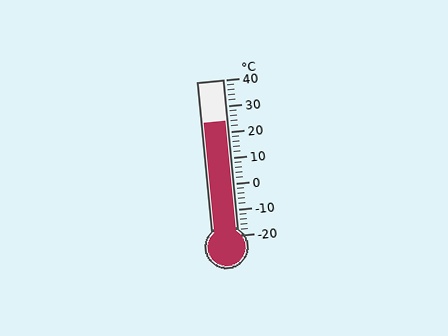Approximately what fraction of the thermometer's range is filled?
The thermometer is filled to approximately 75% of its range.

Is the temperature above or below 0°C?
The temperature is above 0°C.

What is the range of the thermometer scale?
The thermometer scale ranges from -20°C to 40°C.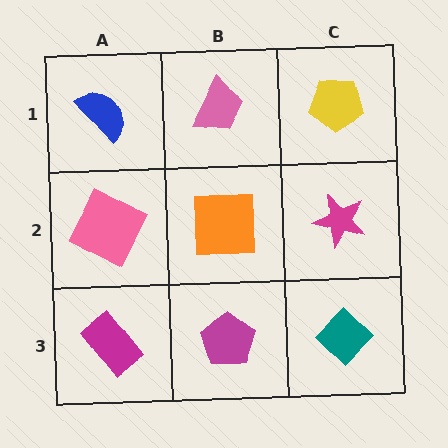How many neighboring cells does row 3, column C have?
2.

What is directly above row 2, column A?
A blue semicircle.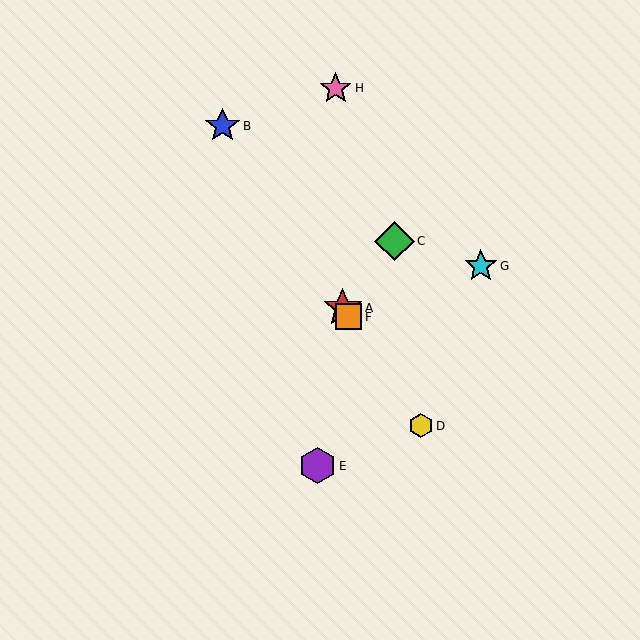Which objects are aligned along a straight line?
Objects A, B, D, F are aligned along a straight line.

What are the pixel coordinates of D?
Object D is at (421, 426).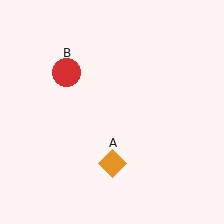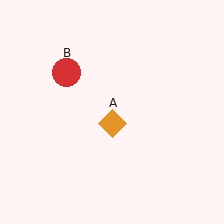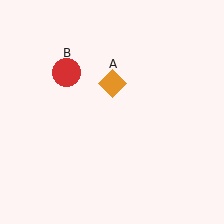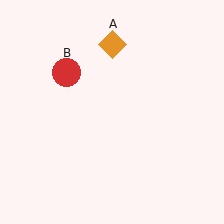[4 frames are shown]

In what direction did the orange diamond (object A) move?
The orange diamond (object A) moved up.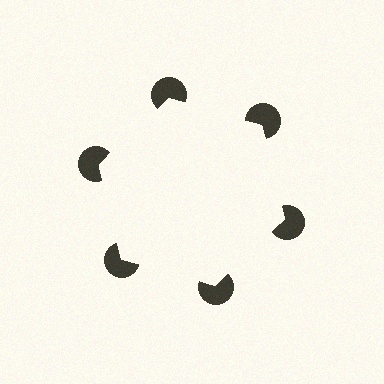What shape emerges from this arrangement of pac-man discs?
An illusory hexagon — its edges are inferred from the aligned wedge cuts in the pac-man discs, not physically drawn.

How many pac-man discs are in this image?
There are 6 — one at each vertex of the illusory hexagon.